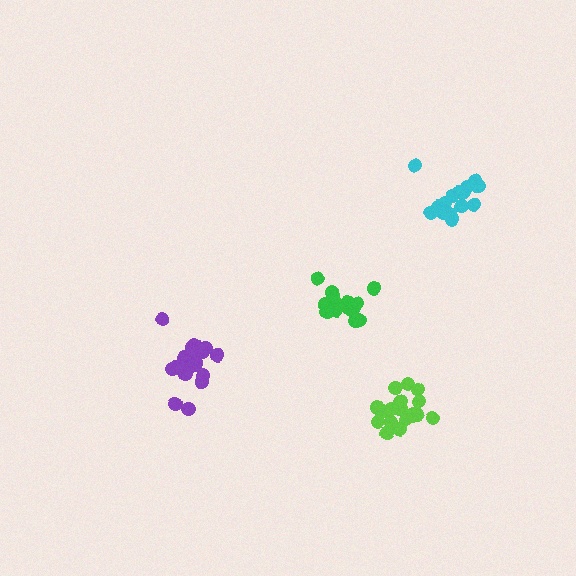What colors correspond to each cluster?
The clusters are colored: cyan, green, purple, lime.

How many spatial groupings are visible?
There are 4 spatial groupings.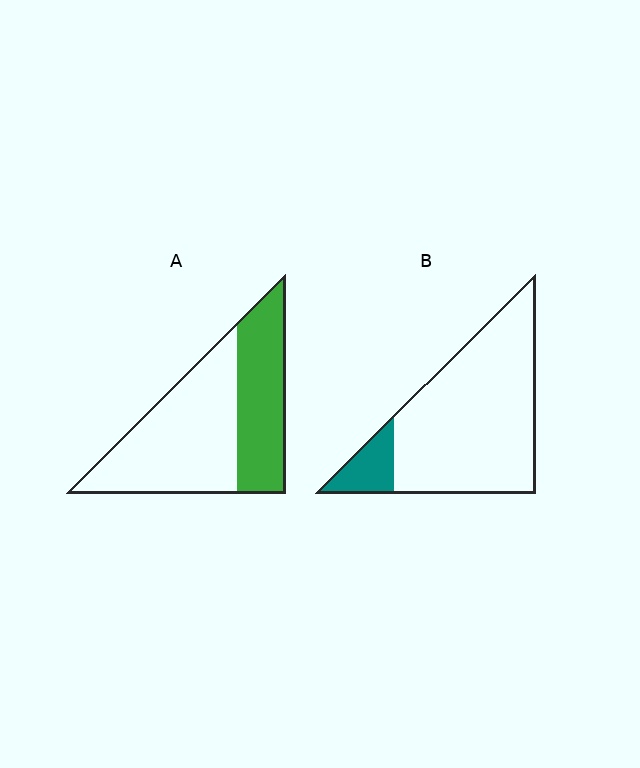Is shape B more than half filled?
No.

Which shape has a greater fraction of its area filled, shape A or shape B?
Shape A.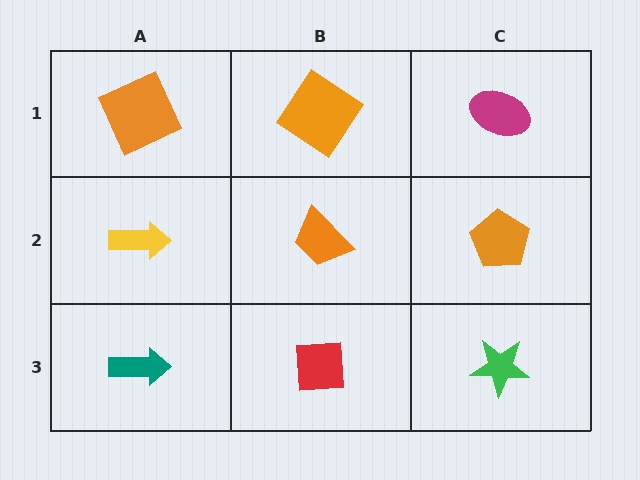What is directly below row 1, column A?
A yellow arrow.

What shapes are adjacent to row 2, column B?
An orange diamond (row 1, column B), a red square (row 3, column B), a yellow arrow (row 2, column A), an orange pentagon (row 2, column C).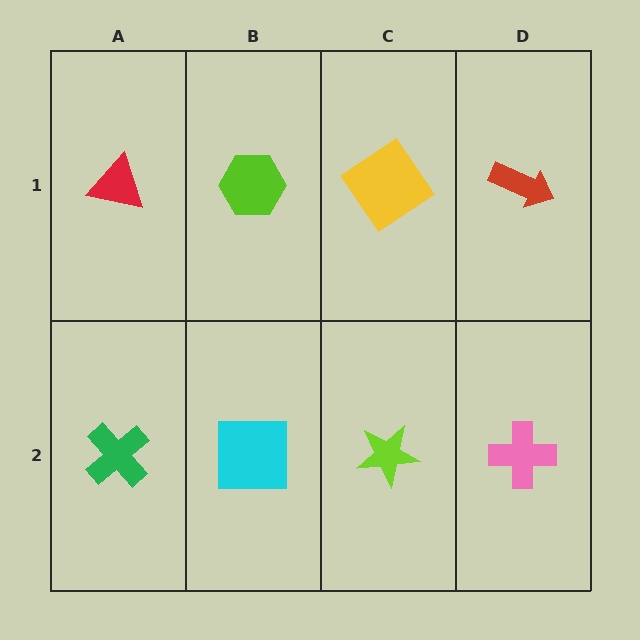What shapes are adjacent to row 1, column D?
A pink cross (row 2, column D), a yellow diamond (row 1, column C).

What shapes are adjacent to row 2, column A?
A red triangle (row 1, column A), a cyan square (row 2, column B).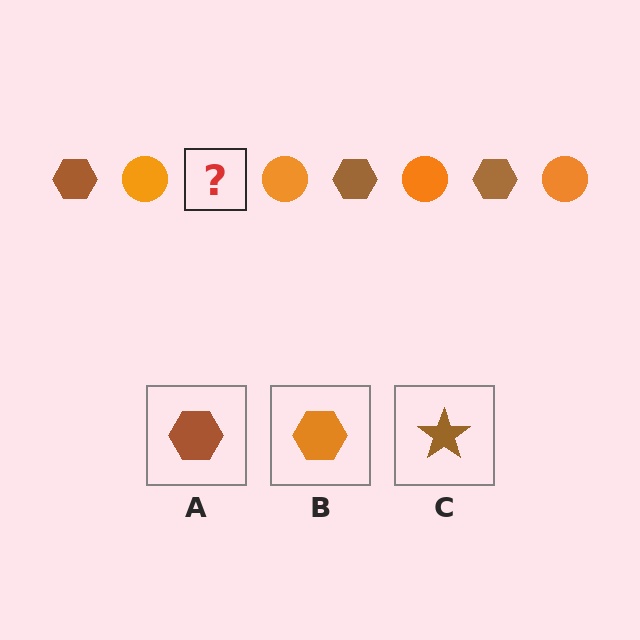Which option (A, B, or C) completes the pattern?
A.